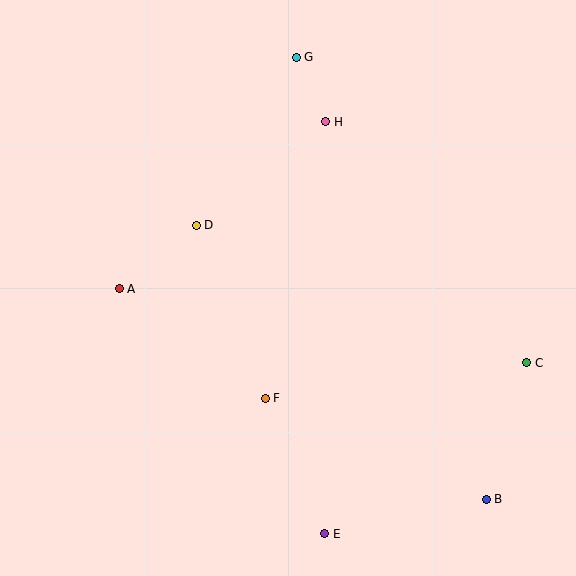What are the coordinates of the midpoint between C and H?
The midpoint between C and H is at (426, 242).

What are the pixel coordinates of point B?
Point B is at (486, 499).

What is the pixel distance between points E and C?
The distance between E and C is 265 pixels.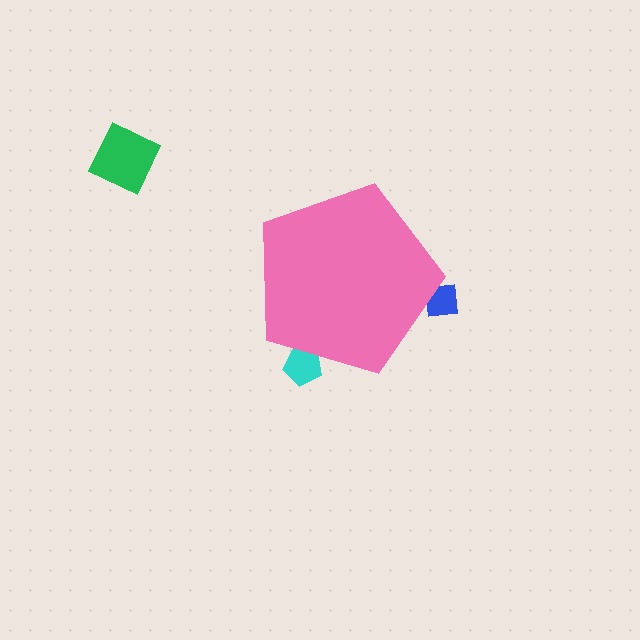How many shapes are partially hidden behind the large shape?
2 shapes are partially hidden.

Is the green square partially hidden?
No, the green square is fully visible.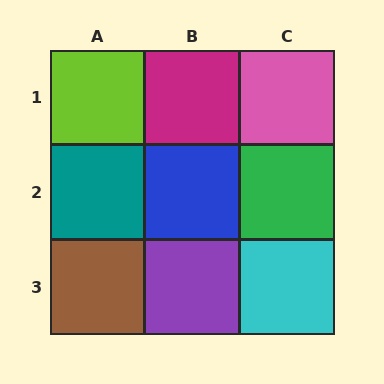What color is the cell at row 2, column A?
Teal.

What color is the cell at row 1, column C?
Pink.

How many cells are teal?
1 cell is teal.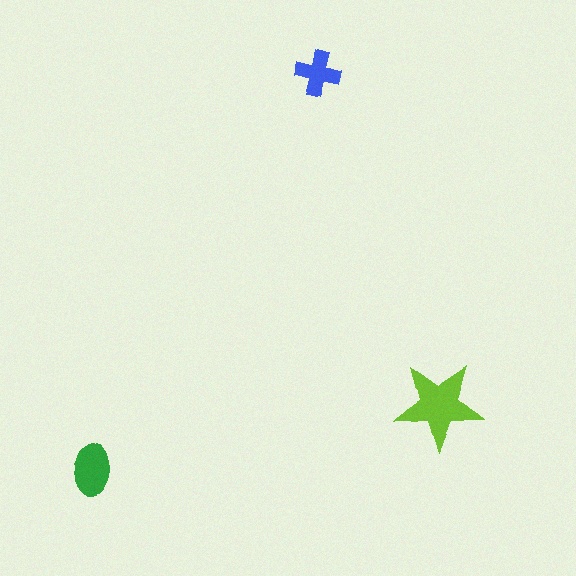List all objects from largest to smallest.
The lime star, the green ellipse, the blue cross.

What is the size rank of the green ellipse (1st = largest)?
2nd.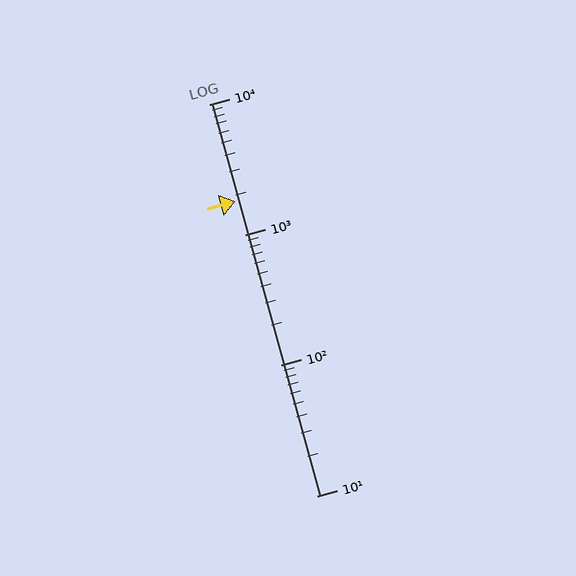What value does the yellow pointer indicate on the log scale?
The pointer indicates approximately 1800.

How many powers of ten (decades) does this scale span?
The scale spans 3 decades, from 10 to 10000.